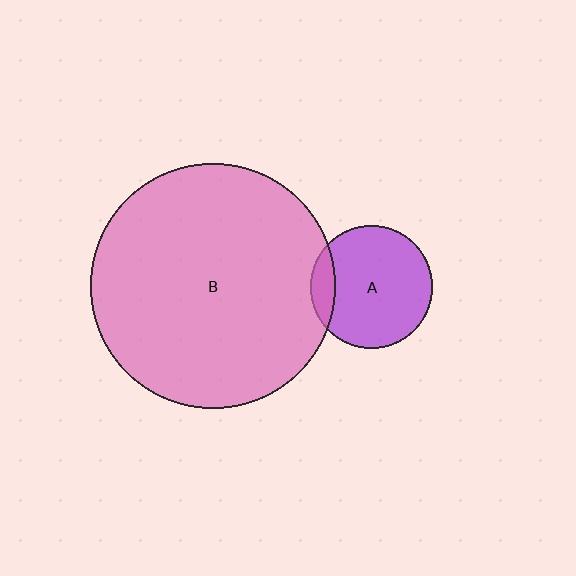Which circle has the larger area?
Circle B (pink).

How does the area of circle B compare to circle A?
Approximately 4.0 times.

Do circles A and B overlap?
Yes.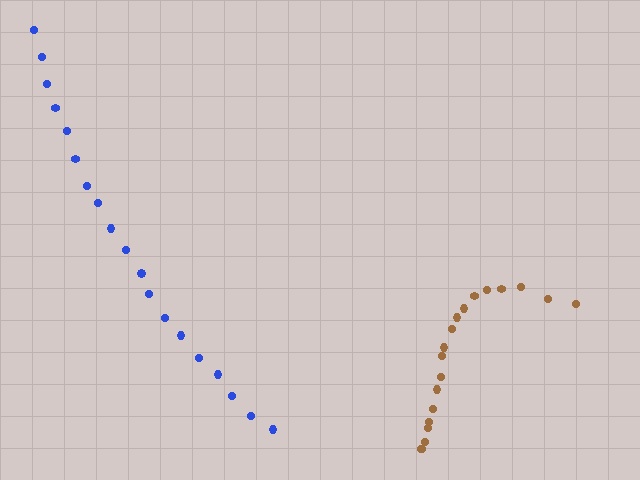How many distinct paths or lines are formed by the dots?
There are 2 distinct paths.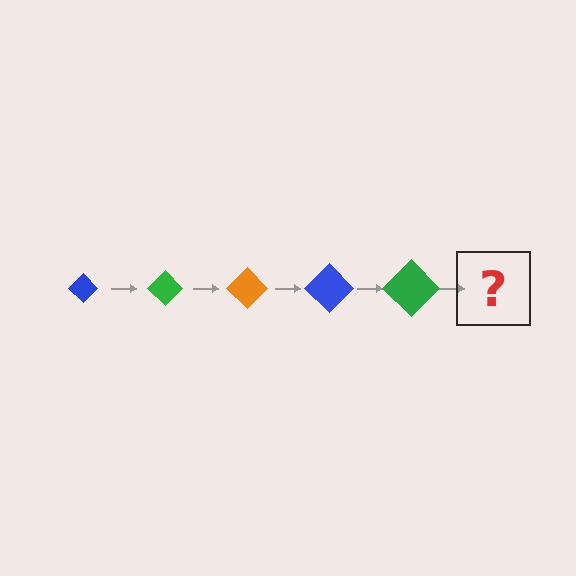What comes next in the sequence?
The next element should be an orange diamond, larger than the previous one.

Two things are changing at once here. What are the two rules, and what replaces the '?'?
The two rules are that the diamond grows larger each step and the color cycles through blue, green, and orange. The '?' should be an orange diamond, larger than the previous one.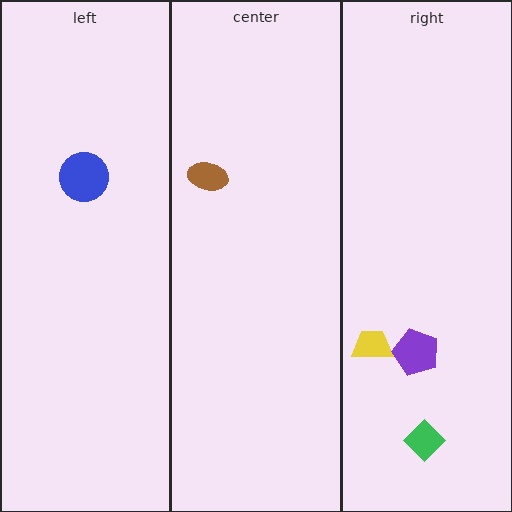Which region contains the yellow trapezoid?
The right region.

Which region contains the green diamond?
The right region.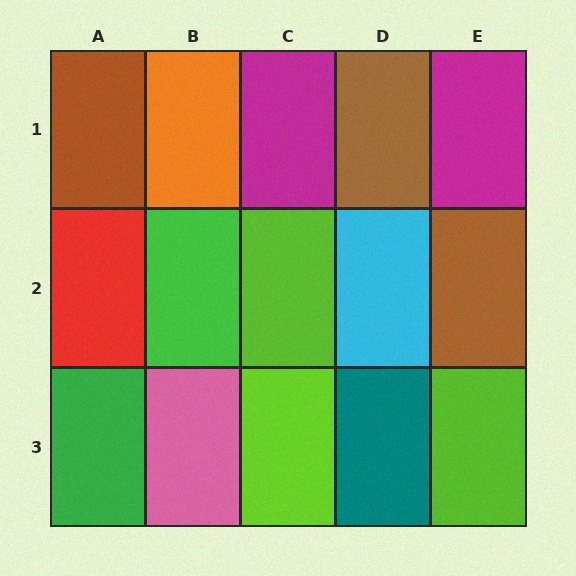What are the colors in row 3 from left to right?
Green, pink, lime, teal, lime.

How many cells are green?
2 cells are green.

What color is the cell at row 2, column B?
Green.